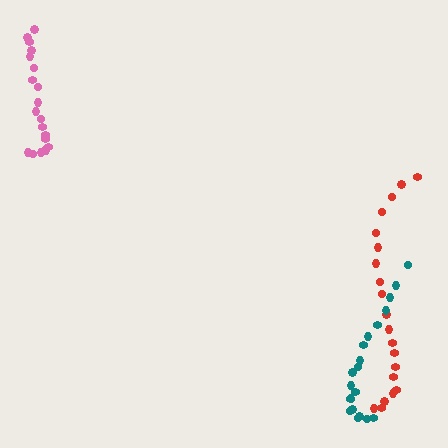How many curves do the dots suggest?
There are 3 distinct paths.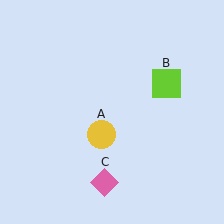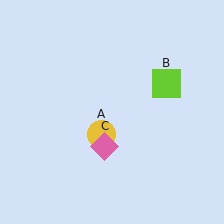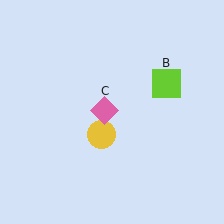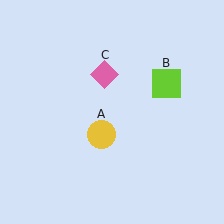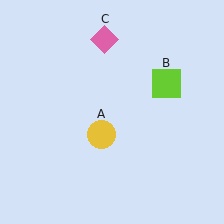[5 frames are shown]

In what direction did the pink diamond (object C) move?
The pink diamond (object C) moved up.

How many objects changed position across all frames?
1 object changed position: pink diamond (object C).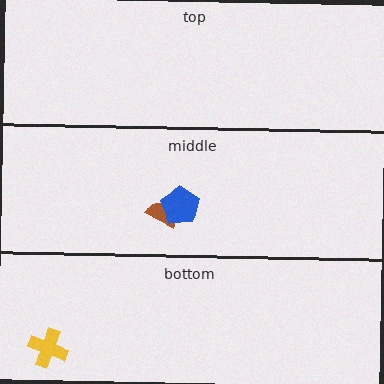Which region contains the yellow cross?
The bottom region.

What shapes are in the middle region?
The brown semicircle, the blue pentagon.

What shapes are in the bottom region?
The yellow cross.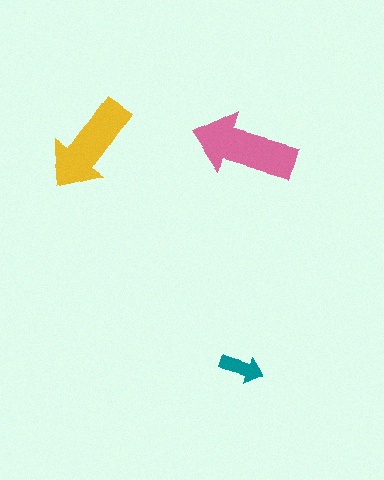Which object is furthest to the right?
The teal arrow is rightmost.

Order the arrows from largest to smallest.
the pink one, the yellow one, the teal one.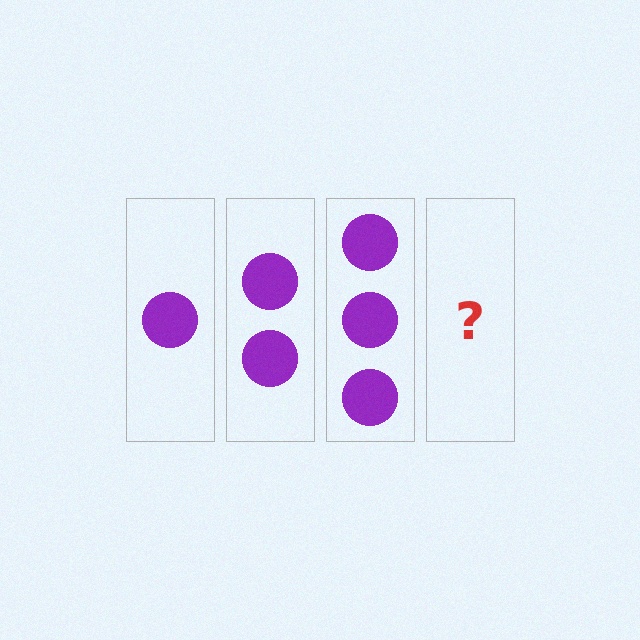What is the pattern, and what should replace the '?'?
The pattern is that each step adds one more circle. The '?' should be 4 circles.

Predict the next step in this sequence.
The next step is 4 circles.